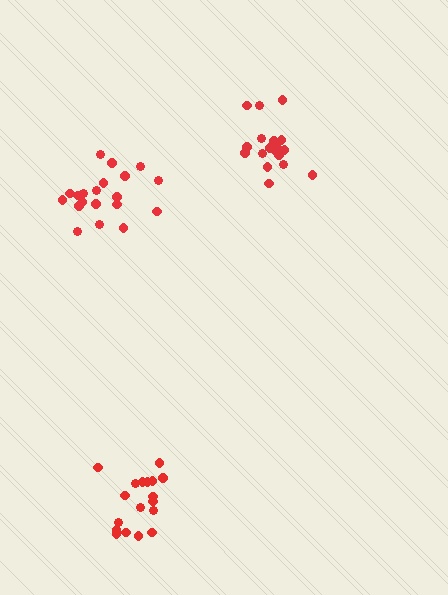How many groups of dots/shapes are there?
There are 3 groups.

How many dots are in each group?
Group 1: 20 dots, Group 2: 18 dots, Group 3: 18 dots (56 total).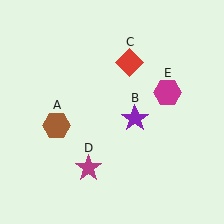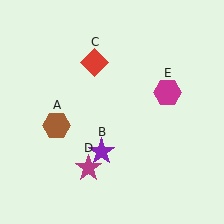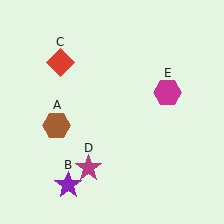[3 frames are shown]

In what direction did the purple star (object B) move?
The purple star (object B) moved down and to the left.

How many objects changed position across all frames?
2 objects changed position: purple star (object B), red diamond (object C).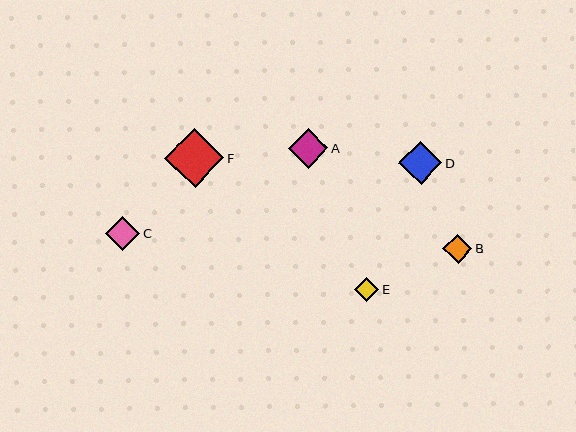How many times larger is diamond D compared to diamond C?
Diamond D is approximately 1.2 times the size of diamond C.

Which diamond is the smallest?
Diamond E is the smallest with a size of approximately 24 pixels.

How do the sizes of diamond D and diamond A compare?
Diamond D and diamond A are approximately the same size.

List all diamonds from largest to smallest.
From largest to smallest: F, D, A, C, B, E.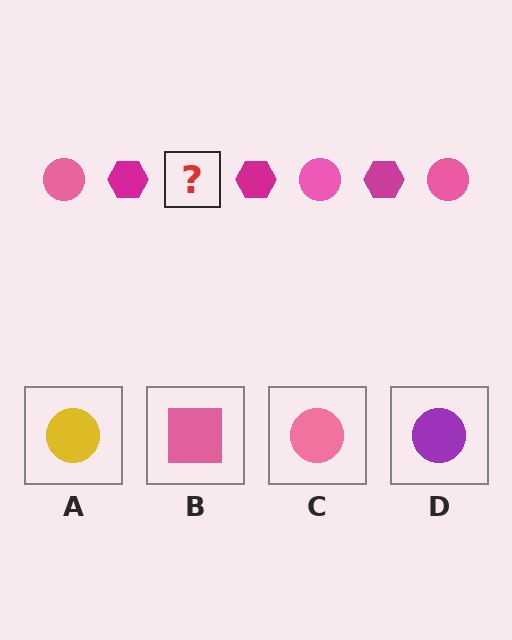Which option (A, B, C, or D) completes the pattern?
C.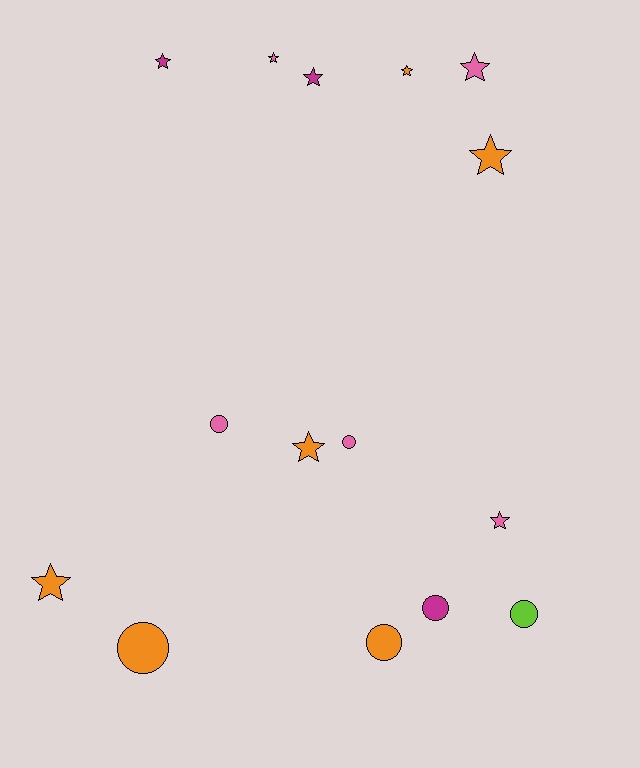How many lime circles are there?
There is 1 lime circle.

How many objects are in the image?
There are 15 objects.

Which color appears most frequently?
Orange, with 6 objects.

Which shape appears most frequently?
Star, with 9 objects.